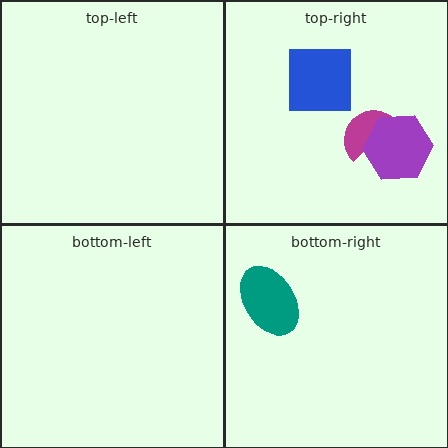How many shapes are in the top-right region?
3.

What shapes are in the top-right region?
The magenta semicircle, the blue square, the purple hexagon.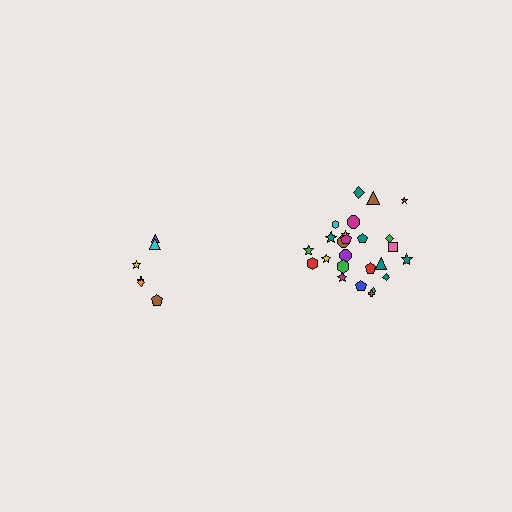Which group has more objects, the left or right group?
The right group.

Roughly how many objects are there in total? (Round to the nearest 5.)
Roughly 30 objects in total.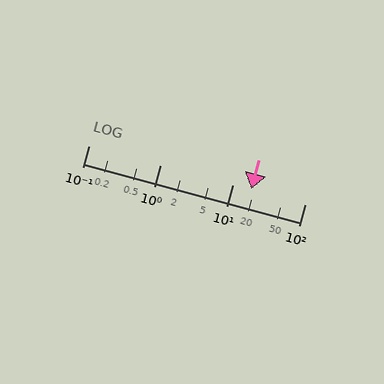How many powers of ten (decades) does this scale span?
The scale spans 3 decades, from 0.1 to 100.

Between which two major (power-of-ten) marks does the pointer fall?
The pointer is between 10 and 100.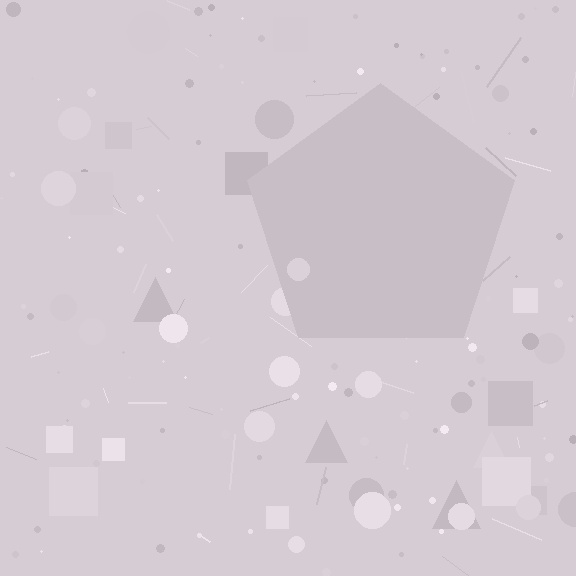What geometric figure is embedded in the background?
A pentagon is embedded in the background.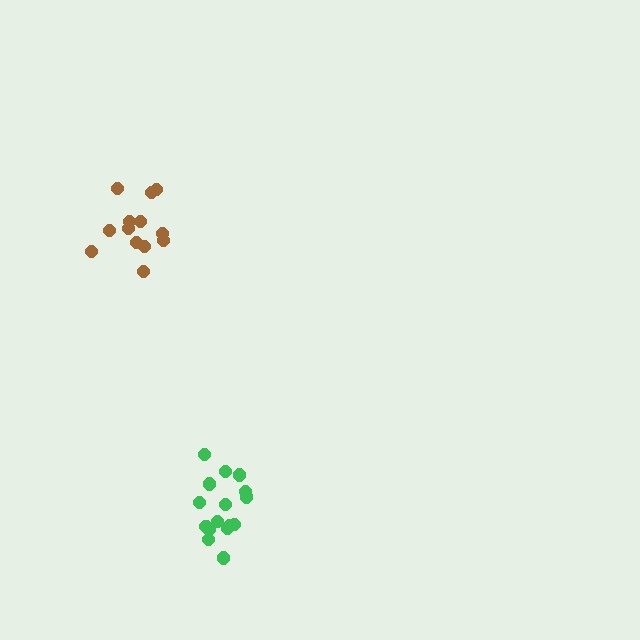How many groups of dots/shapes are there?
There are 2 groups.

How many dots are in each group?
Group 1: 16 dots, Group 2: 13 dots (29 total).